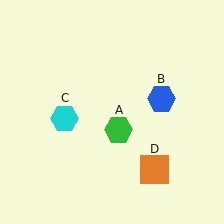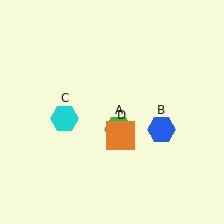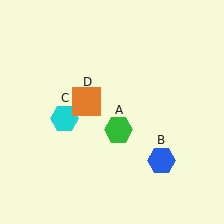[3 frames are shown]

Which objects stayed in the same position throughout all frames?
Green hexagon (object A) and cyan hexagon (object C) remained stationary.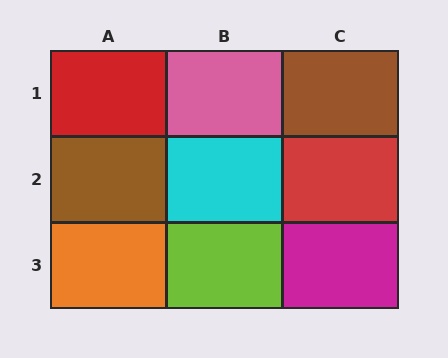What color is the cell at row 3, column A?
Orange.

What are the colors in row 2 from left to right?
Brown, cyan, red.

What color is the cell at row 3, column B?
Lime.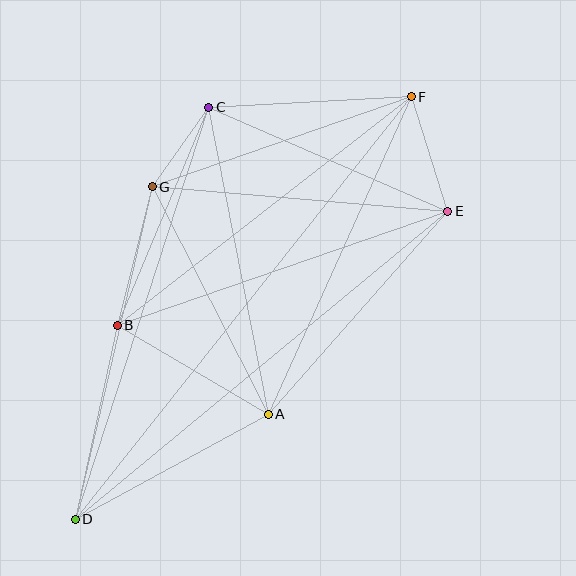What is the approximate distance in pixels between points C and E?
The distance between C and E is approximately 261 pixels.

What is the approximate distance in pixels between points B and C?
The distance between B and C is approximately 237 pixels.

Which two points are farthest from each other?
Points D and F are farthest from each other.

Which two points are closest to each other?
Points C and G are closest to each other.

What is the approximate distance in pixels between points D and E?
The distance between D and E is approximately 483 pixels.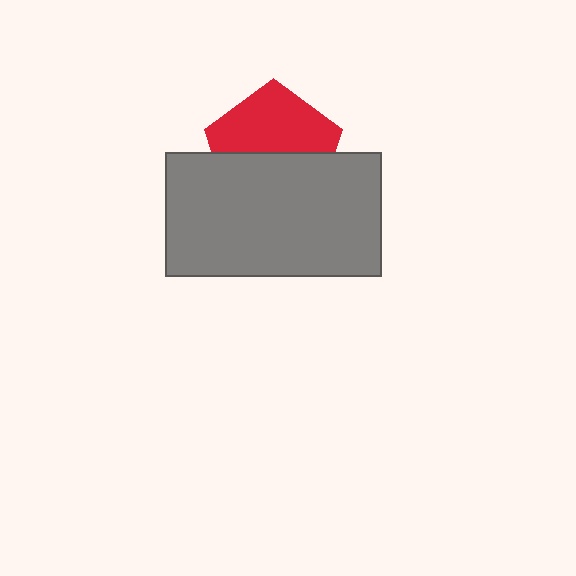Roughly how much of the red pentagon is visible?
About half of it is visible (roughly 51%).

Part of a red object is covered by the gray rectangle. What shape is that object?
It is a pentagon.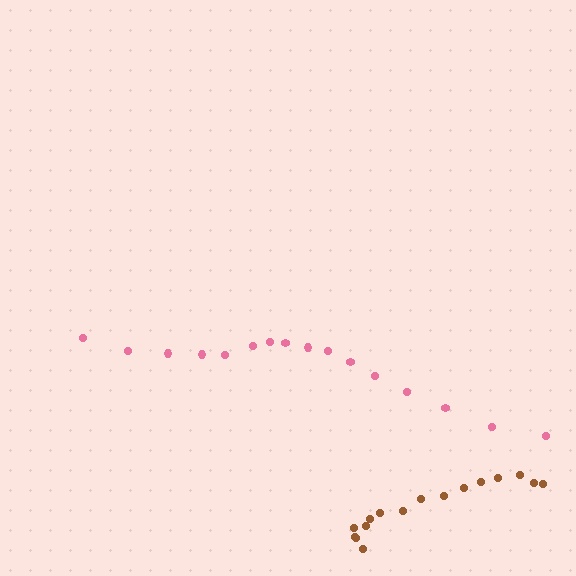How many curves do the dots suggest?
There are 2 distinct paths.